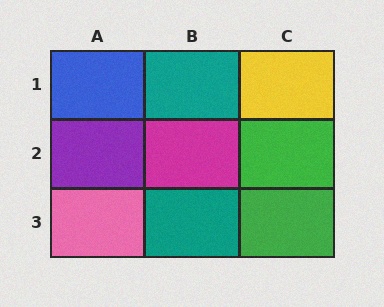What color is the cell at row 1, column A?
Blue.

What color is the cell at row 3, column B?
Teal.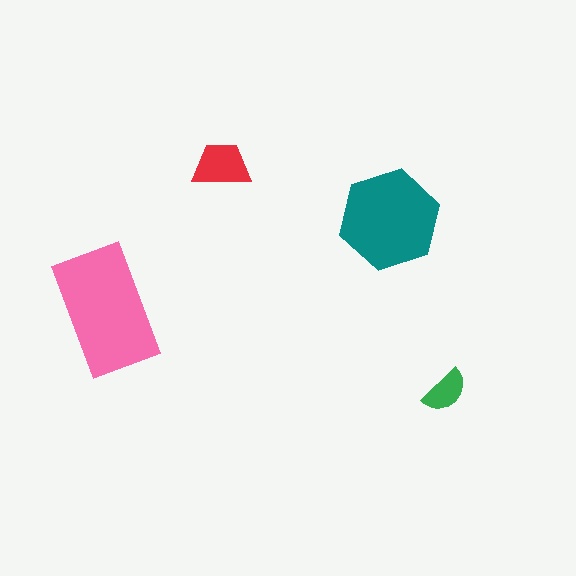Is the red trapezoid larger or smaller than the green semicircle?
Larger.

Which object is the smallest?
The green semicircle.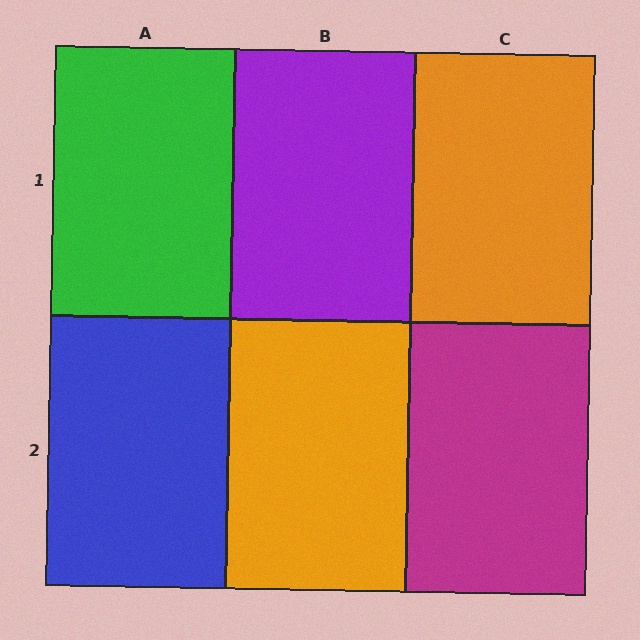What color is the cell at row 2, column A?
Blue.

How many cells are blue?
1 cell is blue.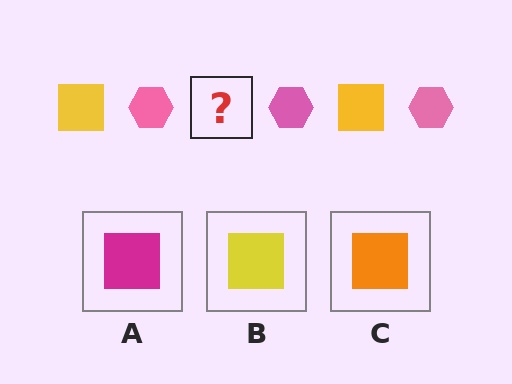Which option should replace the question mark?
Option B.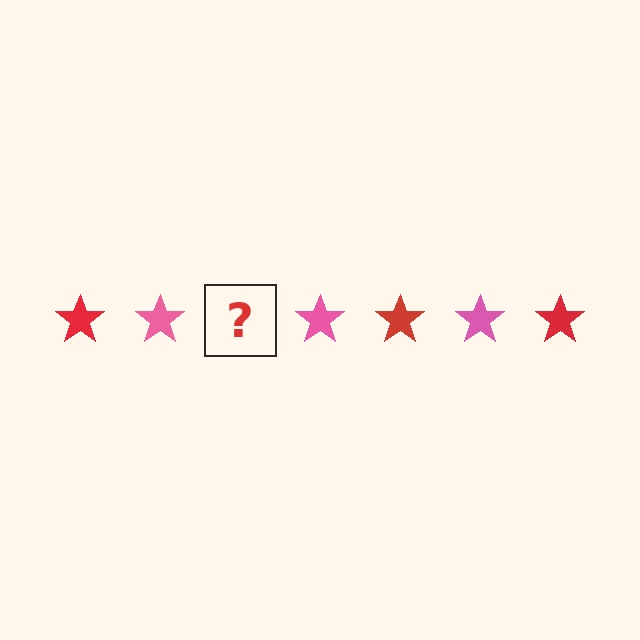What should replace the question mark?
The question mark should be replaced with a red star.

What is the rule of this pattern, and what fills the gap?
The rule is that the pattern cycles through red, pink stars. The gap should be filled with a red star.